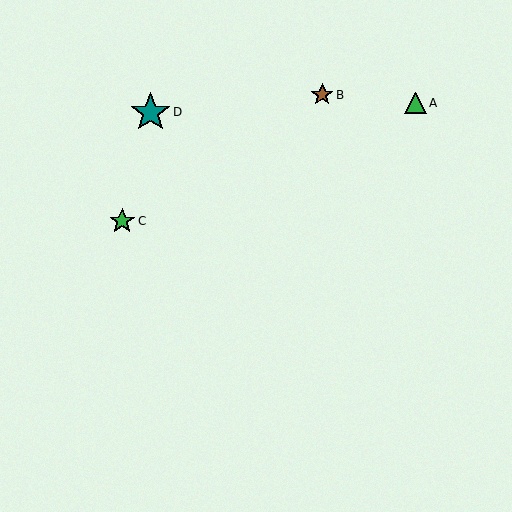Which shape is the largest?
The teal star (labeled D) is the largest.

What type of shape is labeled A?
Shape A is a green triangle.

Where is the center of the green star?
The center of the green star is at (122, 221).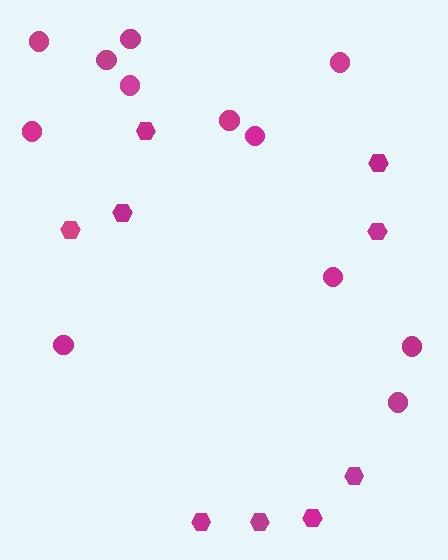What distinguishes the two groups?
There are 2 groups: one group of circles (12) and one group of hexagons (9).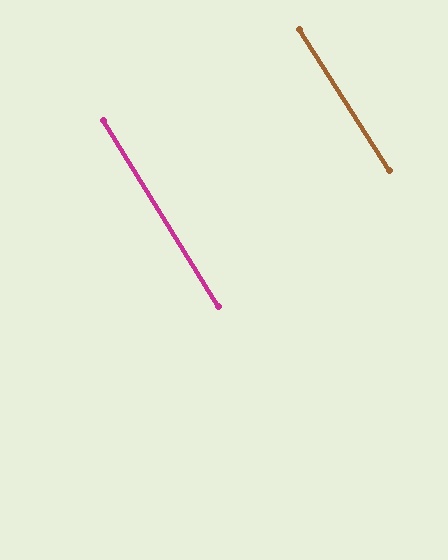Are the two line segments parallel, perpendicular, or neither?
Parallel — their directions differ by only 1.1°.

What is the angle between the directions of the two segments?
Approximately 1 degree.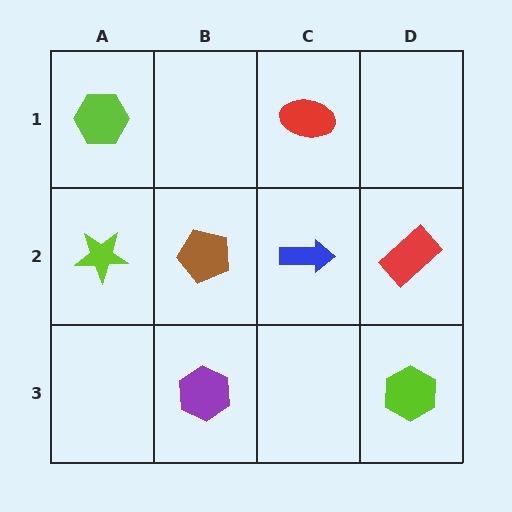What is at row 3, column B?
A purple hexagon.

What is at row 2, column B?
A brown pentagon.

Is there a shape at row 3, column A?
No, that cell is empty.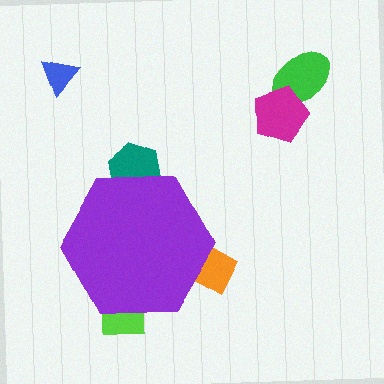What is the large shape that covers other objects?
A purple hexagon.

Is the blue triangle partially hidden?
No, the blue triangle is fully visible.